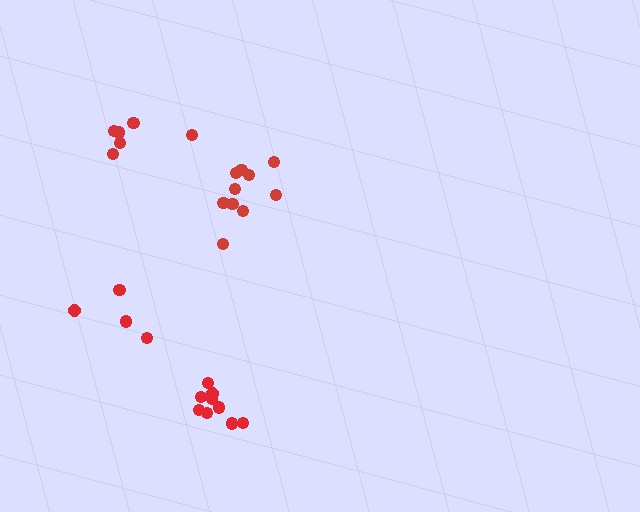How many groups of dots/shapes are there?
There are 4 groups.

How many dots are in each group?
Group 1: 6 dots, Group 2: 9 dots, Group 3: 10 dots, Group 4: 5 dots (30 total).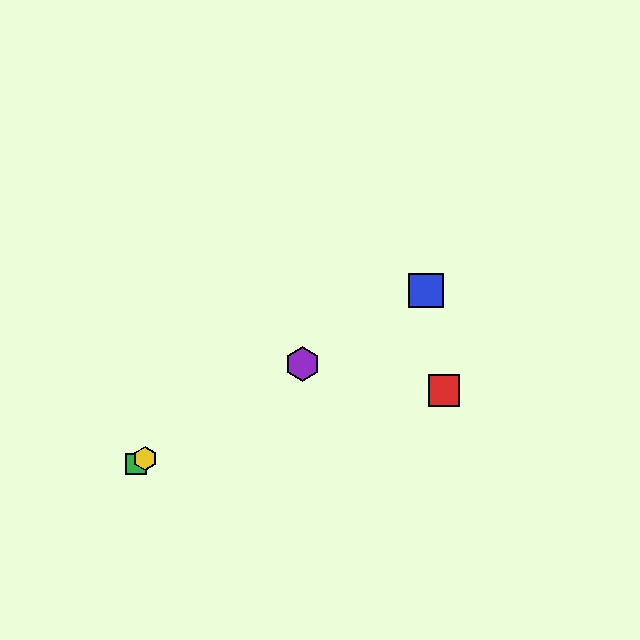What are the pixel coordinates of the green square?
The green square is at (136, 464).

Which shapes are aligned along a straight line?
The blue square, the green square, the yellow hexagon, the purple hexagon are aligned along a straight line.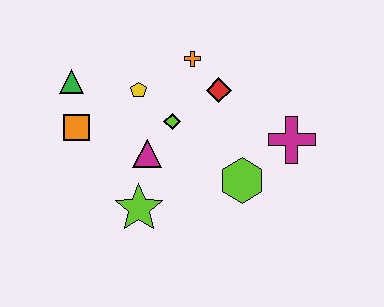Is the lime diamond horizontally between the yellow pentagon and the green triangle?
No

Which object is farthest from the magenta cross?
The green triangle is farthest from the magenta cross.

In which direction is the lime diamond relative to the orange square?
The lime diamond is to the right of the orange square.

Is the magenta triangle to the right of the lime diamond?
No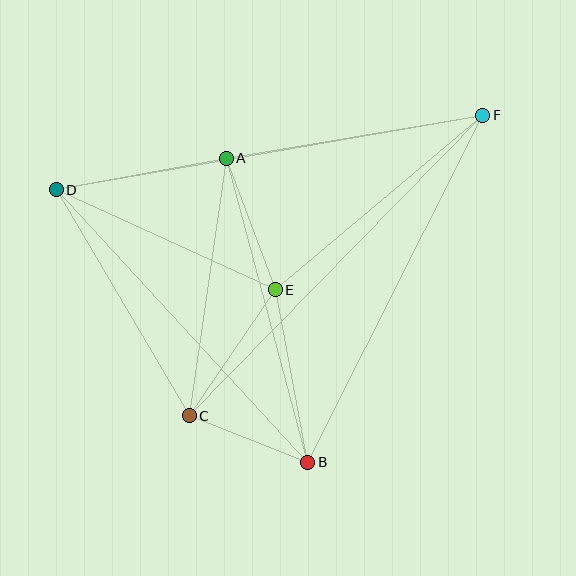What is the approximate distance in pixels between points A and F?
The distance between A and F is approximately 260 pixels.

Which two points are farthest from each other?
Points D and F are farthest from each other.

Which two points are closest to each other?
Points B and C are closest to each other.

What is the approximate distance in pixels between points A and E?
The distance between A and E is approximately 140 pixels.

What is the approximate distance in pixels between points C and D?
The distance between C and D is approximately 262 pixels.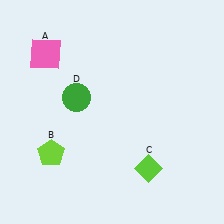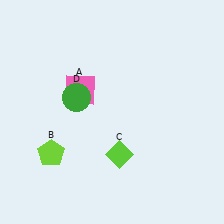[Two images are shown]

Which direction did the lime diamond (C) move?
The lime diamond (C) moved left.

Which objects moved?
The objects that moved are: the pink square (A), the lime diamond (C).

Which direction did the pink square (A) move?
The pink square (A) moved down.